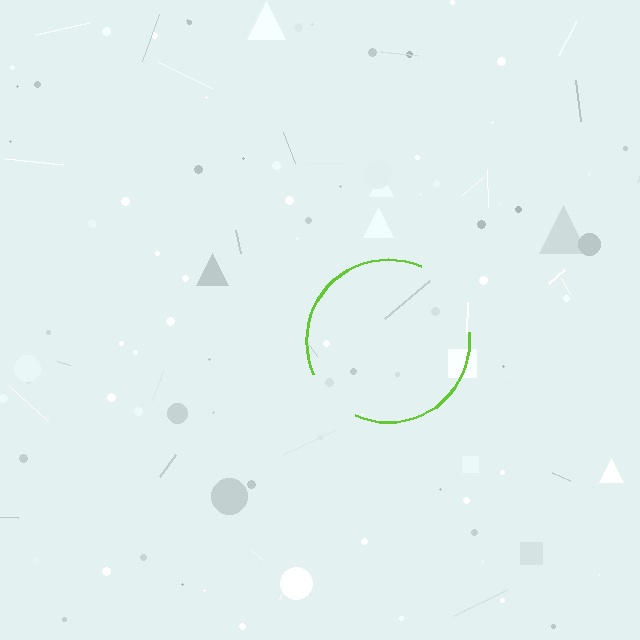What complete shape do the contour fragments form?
The contour fragments form a circle.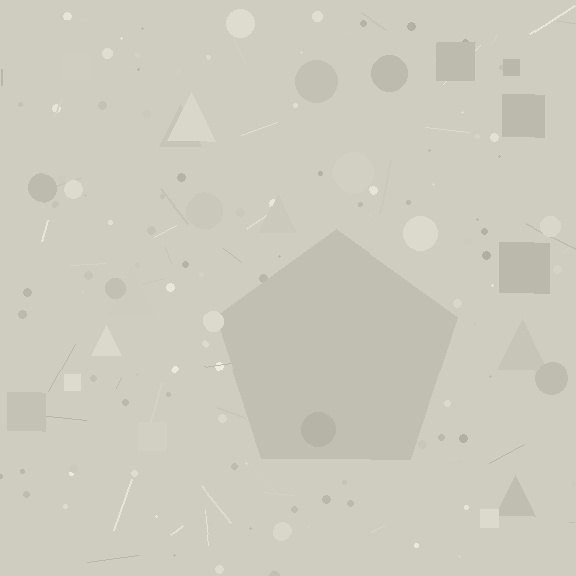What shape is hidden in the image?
A pentagon is hidden in the image.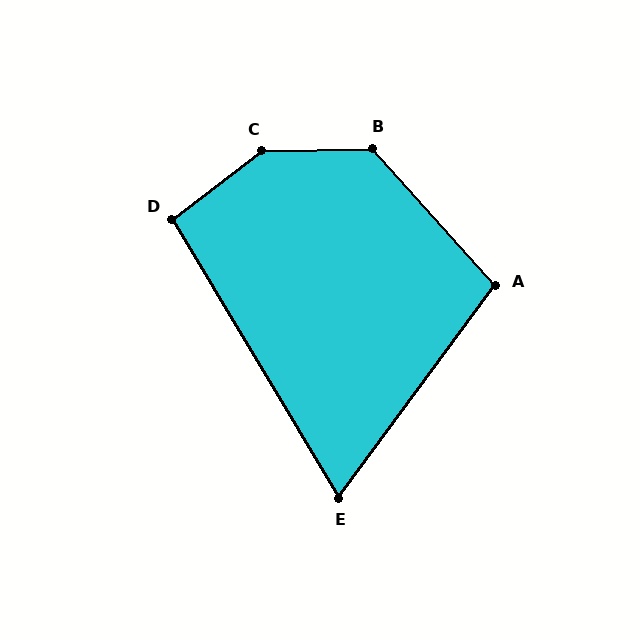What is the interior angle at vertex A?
Approximately 101 degrees (obtuse).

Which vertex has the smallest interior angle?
E, at approximately 67 degrees.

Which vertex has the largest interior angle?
C, at approximately 144 degrees.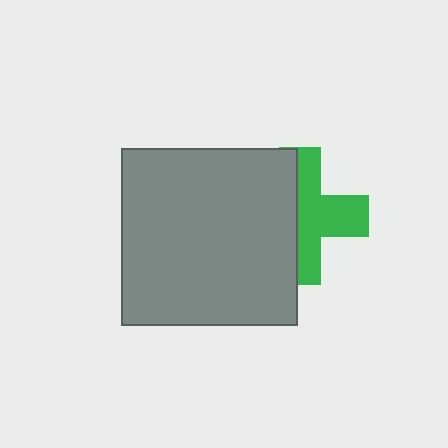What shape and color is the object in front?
The object in front is a gray square.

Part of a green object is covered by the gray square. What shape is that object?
It is a cross.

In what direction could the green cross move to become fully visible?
The green cross could move right. That would shift it out from behind the gray square entirely.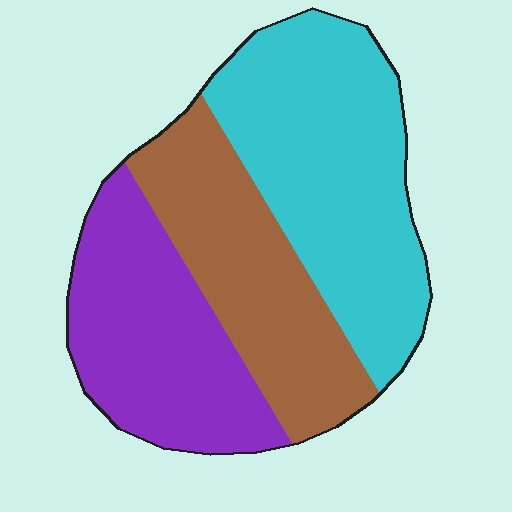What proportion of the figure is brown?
Brown covers roughly 30% of the figure.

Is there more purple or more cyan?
Cyan.